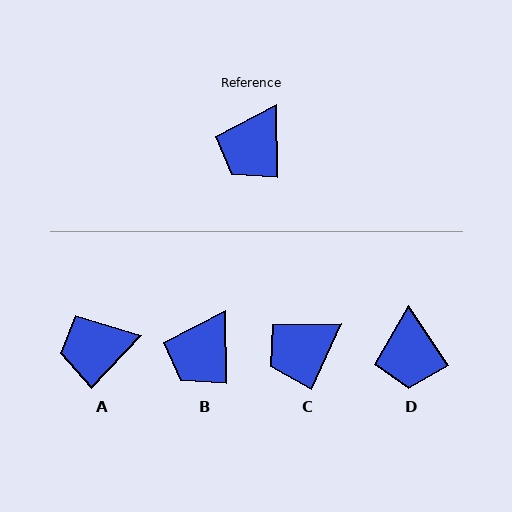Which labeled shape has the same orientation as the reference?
B.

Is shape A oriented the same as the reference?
No, it is off by about 44 degrees.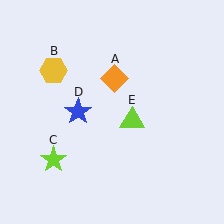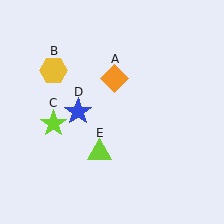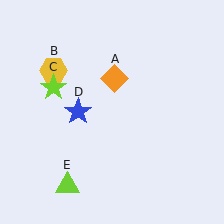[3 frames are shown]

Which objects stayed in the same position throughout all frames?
Orange diamond (object A) and yellow hexagon (object B) and blue star (object D) remained stationary.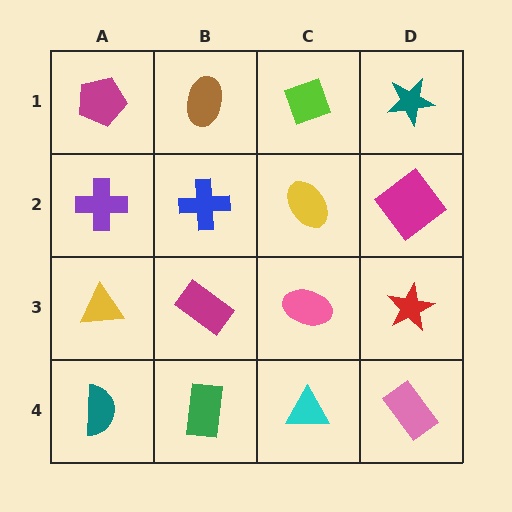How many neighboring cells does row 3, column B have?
4.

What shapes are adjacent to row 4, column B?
A magenta rectangle (row 3, column B), a teal semicircle (row 4, column A), a cyan triangle (row 4, column C).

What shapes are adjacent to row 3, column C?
A yellow ellipse (row 2, column C), a cyan triangle (row 4, column C), a magenta rectangle (row 3, column B), a red star (row 3, column D).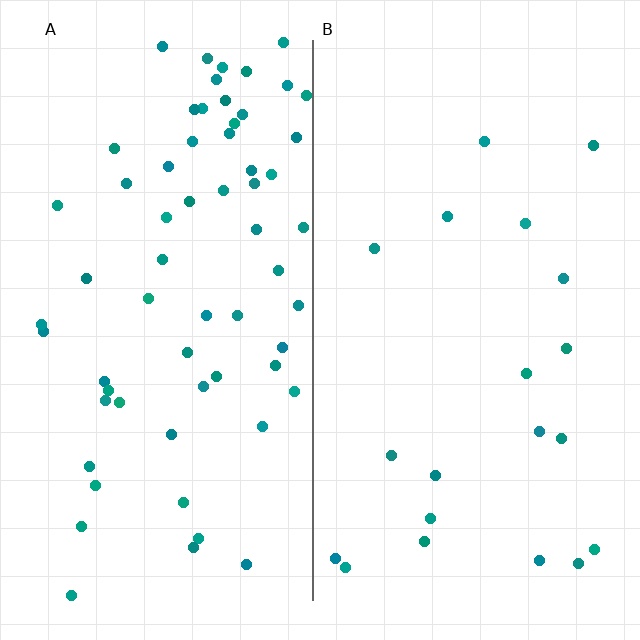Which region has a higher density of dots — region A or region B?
A (the left).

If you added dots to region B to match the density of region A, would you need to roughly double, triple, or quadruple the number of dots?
Approximately triple.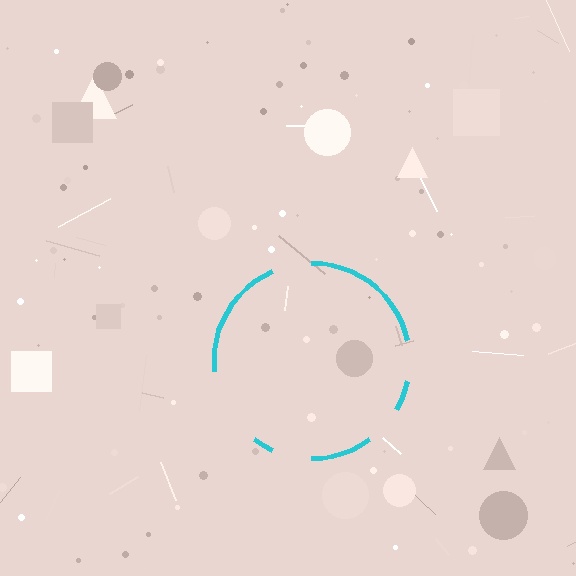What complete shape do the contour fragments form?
The contour fragments form a circle.